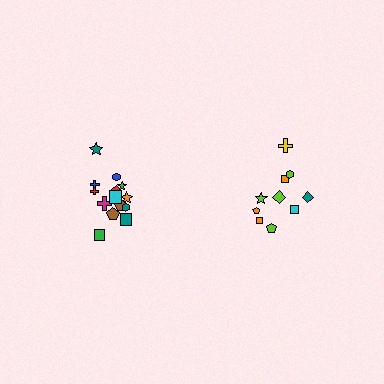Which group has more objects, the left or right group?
The left group.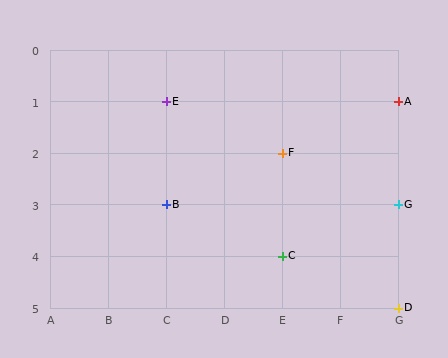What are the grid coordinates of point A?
Point A is at grid coordinates (G, 1).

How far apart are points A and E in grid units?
Points A and E are 4 columns apart.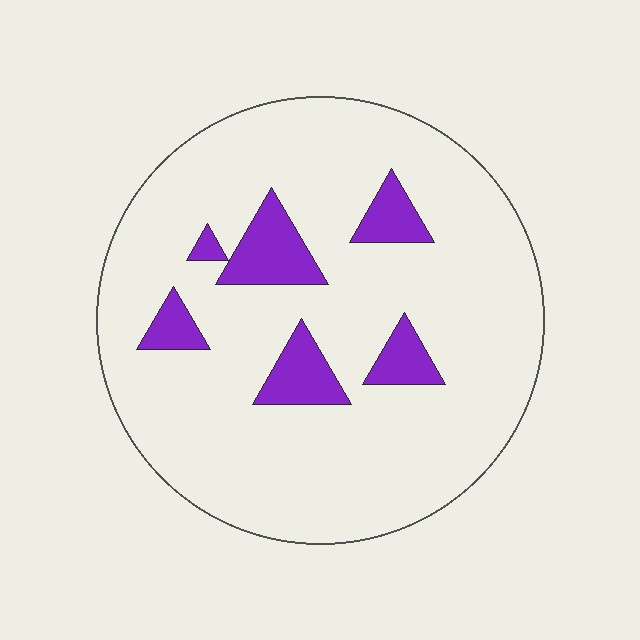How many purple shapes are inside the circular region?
6.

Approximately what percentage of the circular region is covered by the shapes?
Approximately 10%.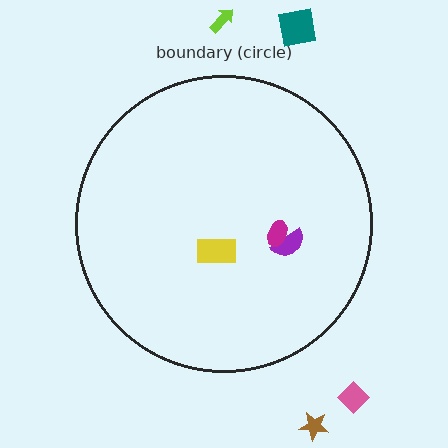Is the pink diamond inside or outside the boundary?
Outside.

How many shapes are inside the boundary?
3 inside, 4 outside.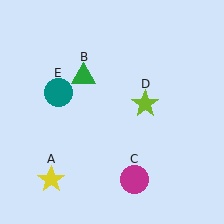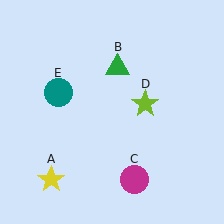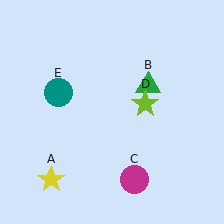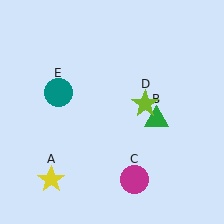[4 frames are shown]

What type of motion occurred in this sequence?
The green triangle (object B) rotated clockwise around the center of the scene.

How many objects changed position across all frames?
1 object changed position: green triangle (object B).